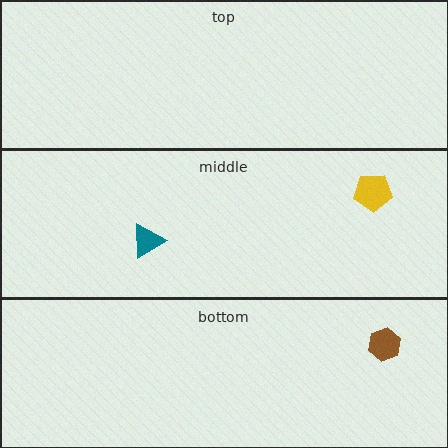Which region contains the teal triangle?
The middle region.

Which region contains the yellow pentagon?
The middle region.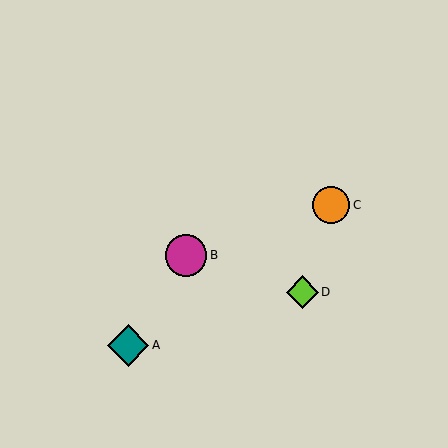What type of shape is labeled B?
Shape B is a magenta circle.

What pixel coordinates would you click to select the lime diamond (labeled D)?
Click at (302, 292) to select the lime diamond D.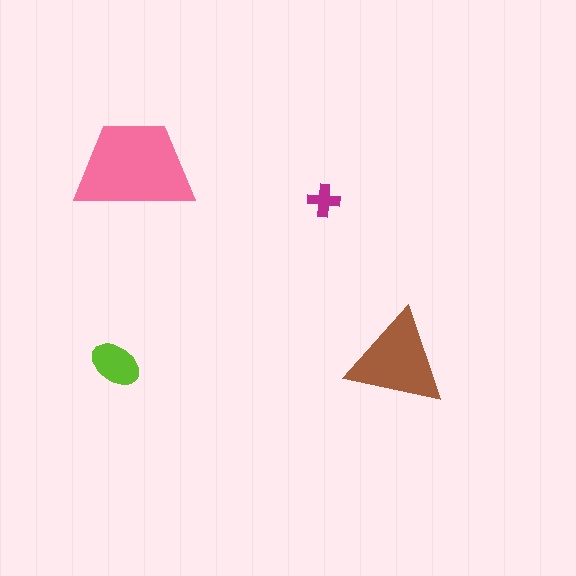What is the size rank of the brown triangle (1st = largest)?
2nd.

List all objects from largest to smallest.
The pink trapezoid, the brown triangle, the lime ellipse, the magenta cross.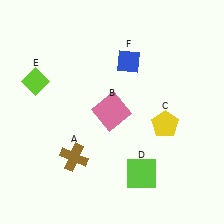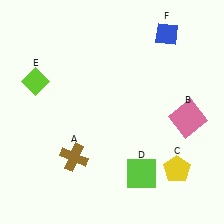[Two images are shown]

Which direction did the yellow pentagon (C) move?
The yellow pentagon (C) moved down.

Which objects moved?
The objects that moved are: the pink square (B), the yellow pentagon (C), the blue diamond (F).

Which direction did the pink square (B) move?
The pink square (B) moved right.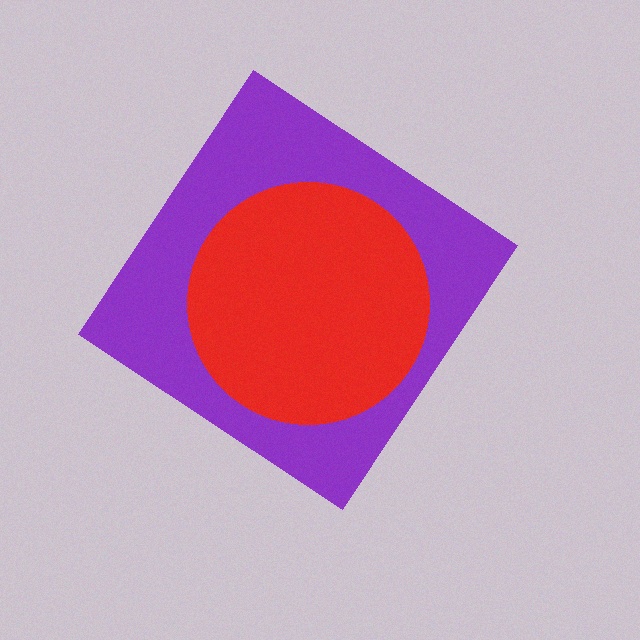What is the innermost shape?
The red circle.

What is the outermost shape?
The purple diamond.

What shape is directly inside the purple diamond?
The red circle.